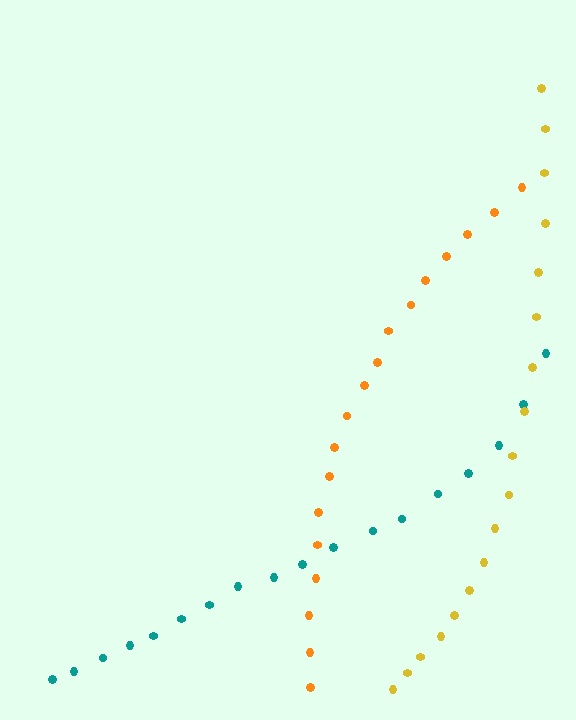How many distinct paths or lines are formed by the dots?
There are 3 distinct paths.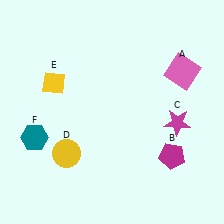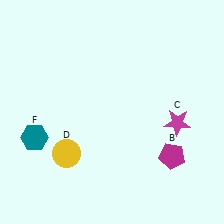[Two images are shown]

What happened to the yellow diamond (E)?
The yellow diamond (E) was removed in Image 2. It was in the top-left area of Image 1.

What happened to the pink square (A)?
The pink square (A) was removed in Image 2. It was in the top-right area of Image 1.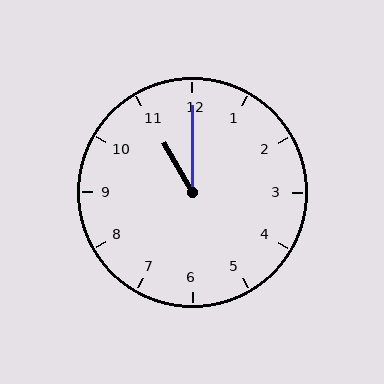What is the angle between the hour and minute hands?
Approximately 30 degrees.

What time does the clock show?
11:00.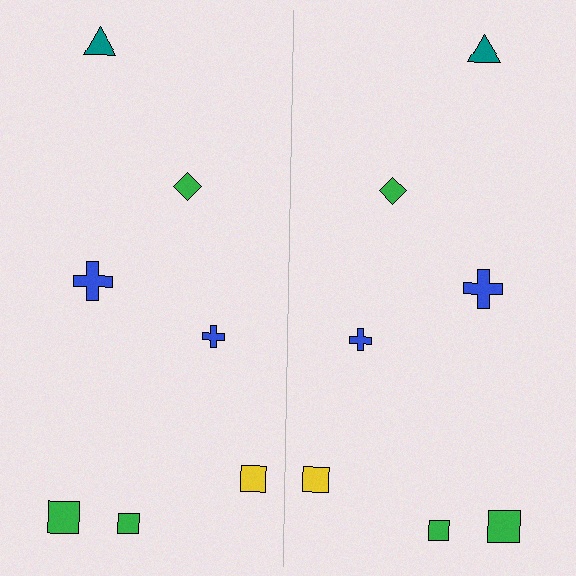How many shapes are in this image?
There are 14 shapes in this image.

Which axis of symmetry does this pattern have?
The pattern has a vertical axis of symmetry running through the center of the image.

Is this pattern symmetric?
Yes, this pattern has bilateral (reflection) symmetry.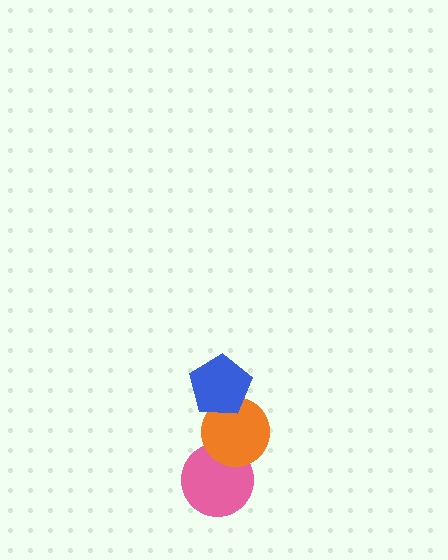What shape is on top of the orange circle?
The blue pentagon is on top of the orange circle.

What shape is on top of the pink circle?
The orange circle is on top of the pink circle.